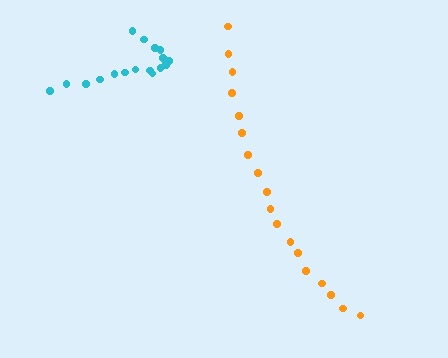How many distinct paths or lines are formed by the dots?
There are 2 distinct paths.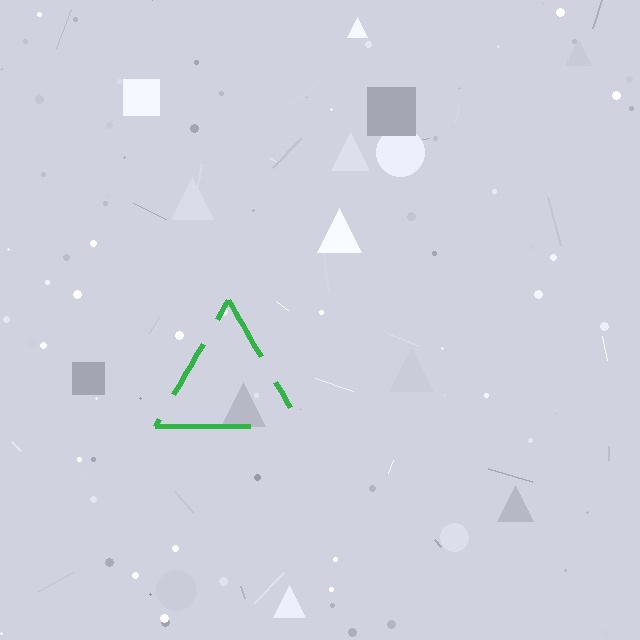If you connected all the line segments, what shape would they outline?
They would outline a triangle.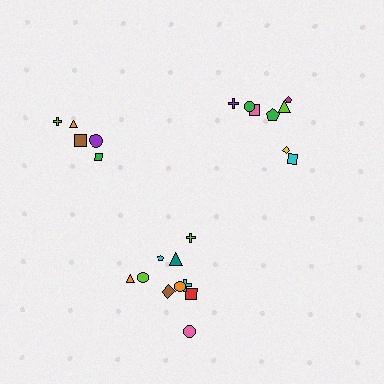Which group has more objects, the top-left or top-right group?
The top-right group.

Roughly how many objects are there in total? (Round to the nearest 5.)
Roughly 25 objects in total.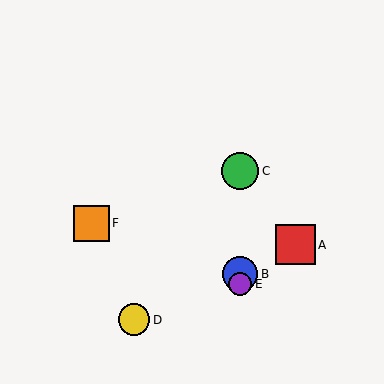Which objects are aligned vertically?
Objects B, C, E are aligned vertically.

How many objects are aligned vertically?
3 objects (B, C, E) are aligned vertically.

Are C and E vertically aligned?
Yes, both are at x≈240.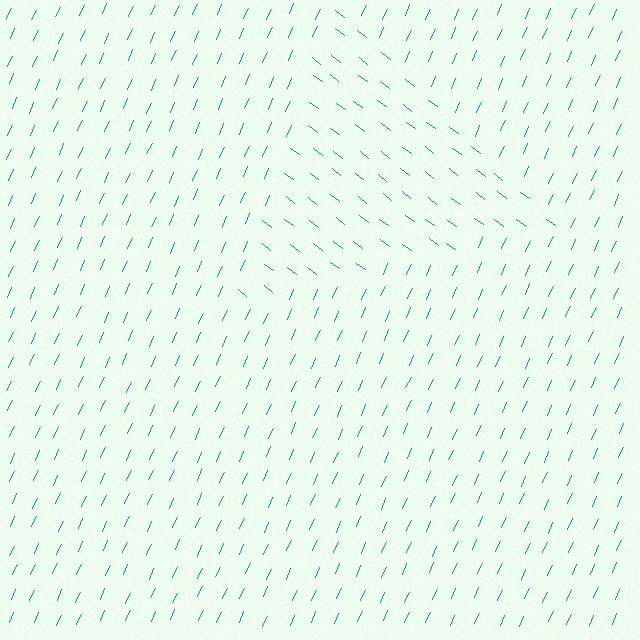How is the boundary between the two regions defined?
The boundary is defined purely by a change in line orientation (approximately 77 degrees difference). All lines are the same color and thickness.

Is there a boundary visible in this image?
Yes, there is a texture boundary formed by a change in line orientation.